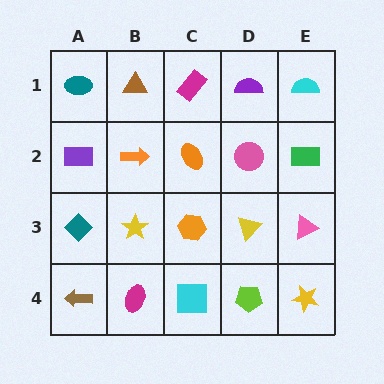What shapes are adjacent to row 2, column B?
A brown triangle (row 1, column B), a yellow star (row 3, column B), a purple rectangle (row 2, column A), an orange ellipse (row 2, column C).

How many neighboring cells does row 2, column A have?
3.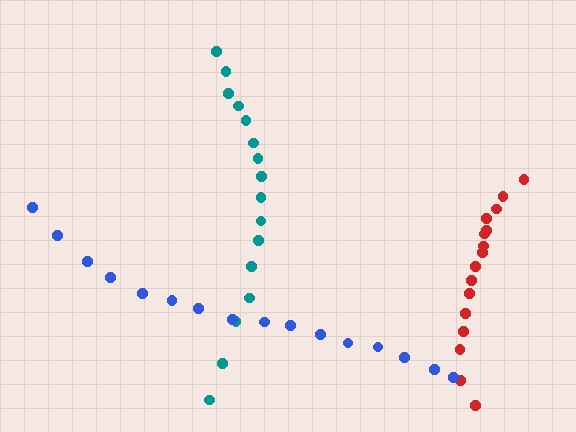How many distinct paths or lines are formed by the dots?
There are 3 distinct paths.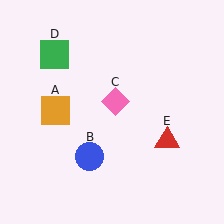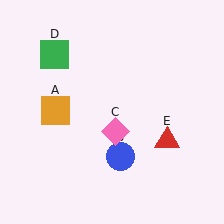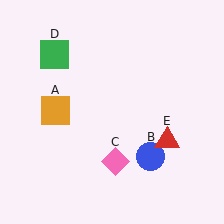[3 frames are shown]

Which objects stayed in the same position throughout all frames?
Orange square (object A) and green square (object D) and red triangle (object E) remained stationary.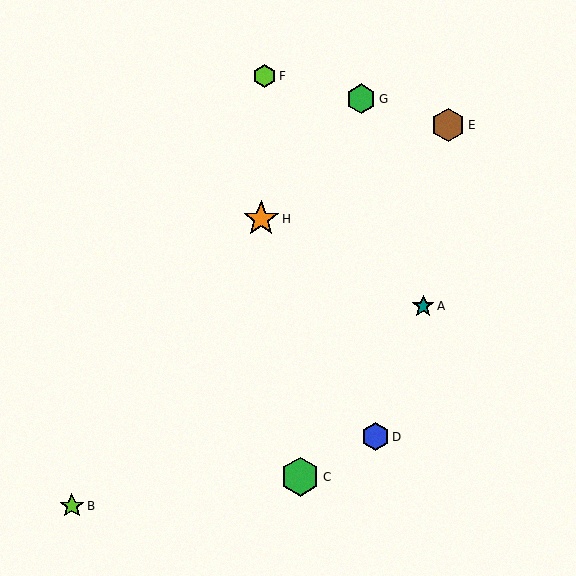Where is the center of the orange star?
The center of the orange star is at (261, 219).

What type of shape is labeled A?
Shape A is a teal star.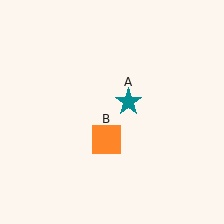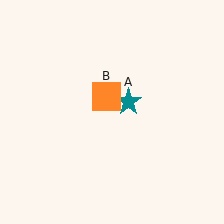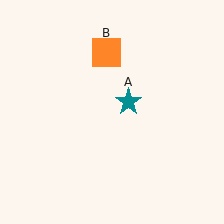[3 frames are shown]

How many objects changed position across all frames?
1 object changed position: orange square (object B).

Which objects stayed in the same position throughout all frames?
Teal star (object A) remained stationary.